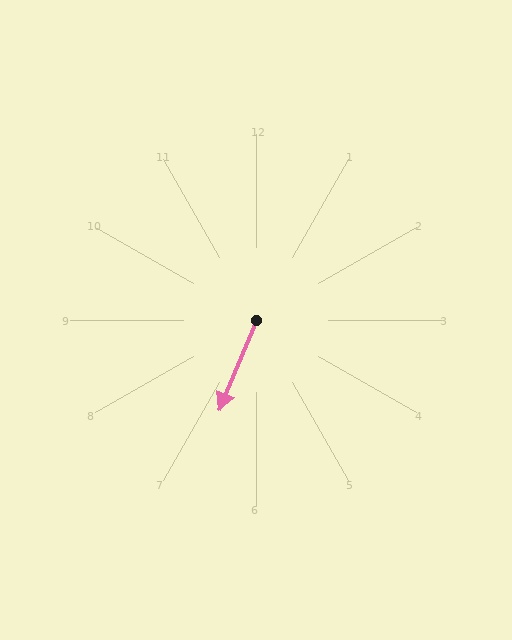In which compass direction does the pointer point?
Southwest.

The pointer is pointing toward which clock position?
Roughly 7 o'clock.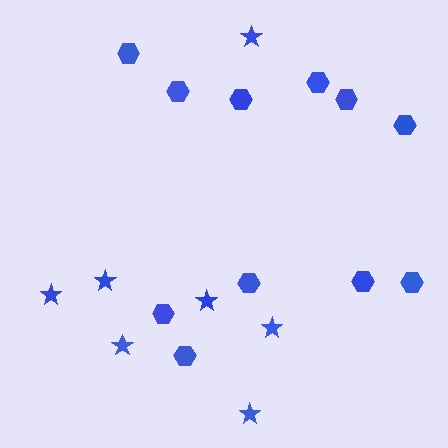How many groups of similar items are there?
There are 2 groups: one group of hexagons (11) and one group of stars (7).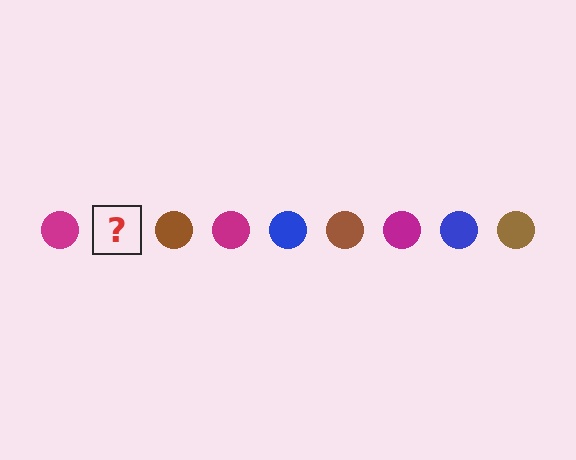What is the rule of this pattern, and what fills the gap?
The rule is that the pattern cycles through magenta, blue, brown circles. The gap should be filled with a blue circle.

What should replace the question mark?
The question mark should be replaced with a blue circle.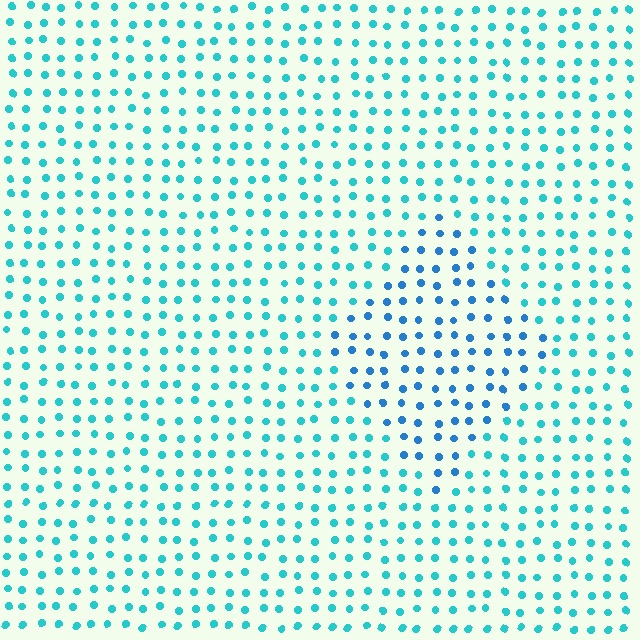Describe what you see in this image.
The image is filled with small cyan elements in a uniform arrangement. A diamond-shaped region is visible where the elements are tinted to a slightly different hue, forming a subtle color boundary.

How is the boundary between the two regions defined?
The boundary is defined purely by a slight shift in hue (about 29 degrees). Spacing, size, and orientation are identical on both sides.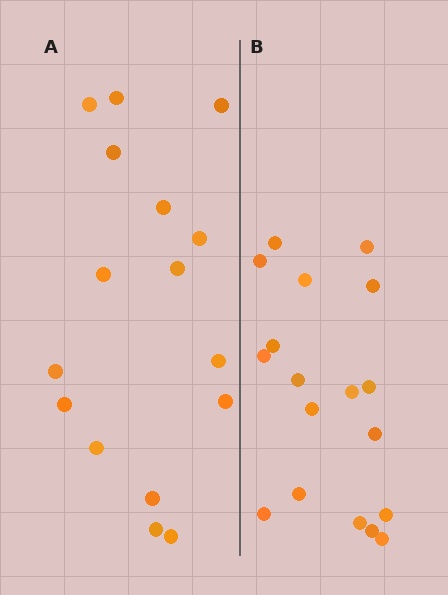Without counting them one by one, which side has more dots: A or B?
Region B (the right region) has more dots.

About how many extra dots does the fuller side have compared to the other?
Region B has just a few more — roughly 2 or 3 more dots than region A.